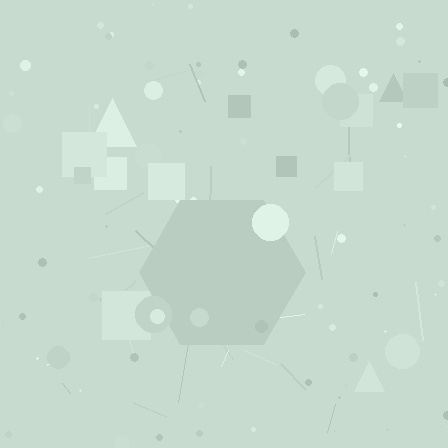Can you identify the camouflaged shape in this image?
The camouflaged shape is a hexagon.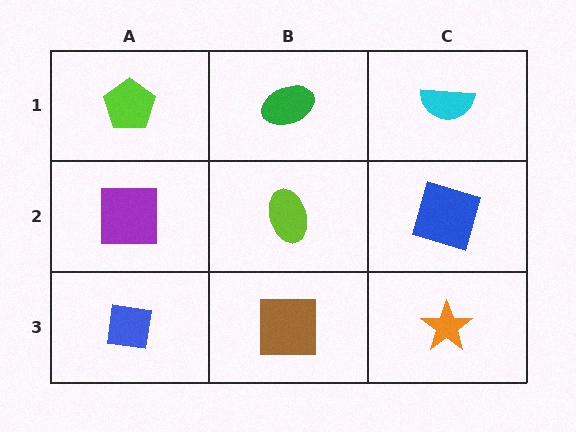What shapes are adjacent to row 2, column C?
A cyan semicircle (row 1, column C), an orange star (row 3, column C), a lime ellipse (row 2, column B).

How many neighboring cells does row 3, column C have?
2.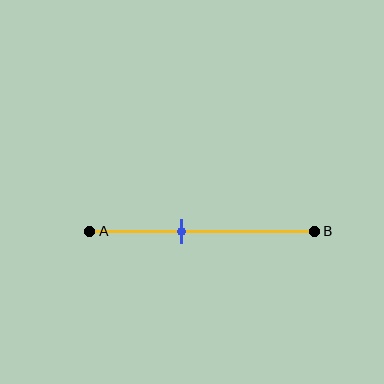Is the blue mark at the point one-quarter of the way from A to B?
No, the mark is at about 40% from A, not at the 25% one-quarter point.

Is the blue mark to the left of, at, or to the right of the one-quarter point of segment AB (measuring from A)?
The blue mark is to the right of the one-quarter point of segment AB.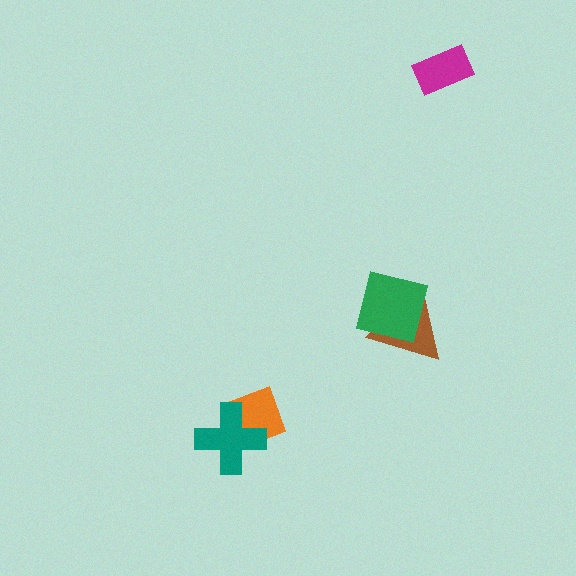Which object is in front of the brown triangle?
The green square is in front of the brown triangle.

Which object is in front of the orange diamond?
The teal cross is in front of the orange diamond.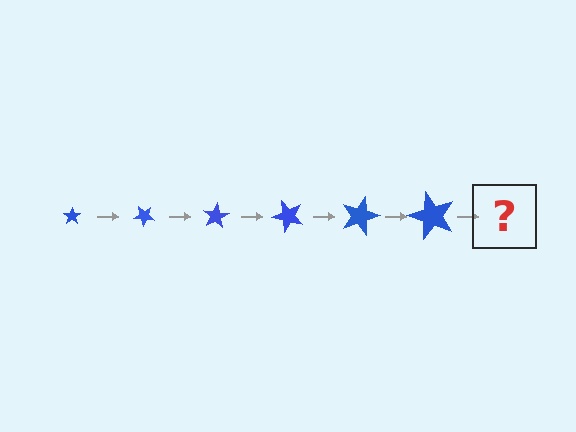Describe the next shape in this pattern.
It should be a star, larger than the previous one and rotated 240 degrees from the start.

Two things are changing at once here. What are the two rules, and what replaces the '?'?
The two rules are that the star grows larger each step and it rotates 40 degrees each step. The '?' should be a star, larger than the previous one and rotated 240 degrees from the start.